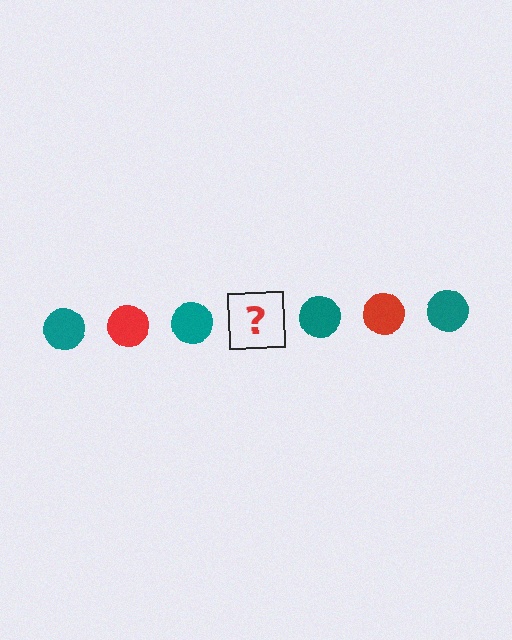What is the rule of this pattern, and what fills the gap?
The rule is that the pattern cycles through teal, red circles. The gap should be filled with a red circle.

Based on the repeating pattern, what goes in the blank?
The blank should be a red circle.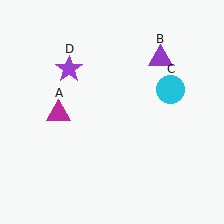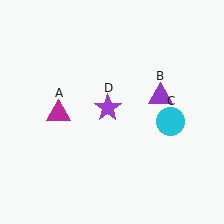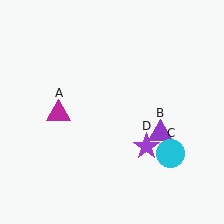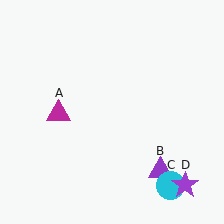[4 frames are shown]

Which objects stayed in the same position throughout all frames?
Magenta triangle (object A) remained stationary.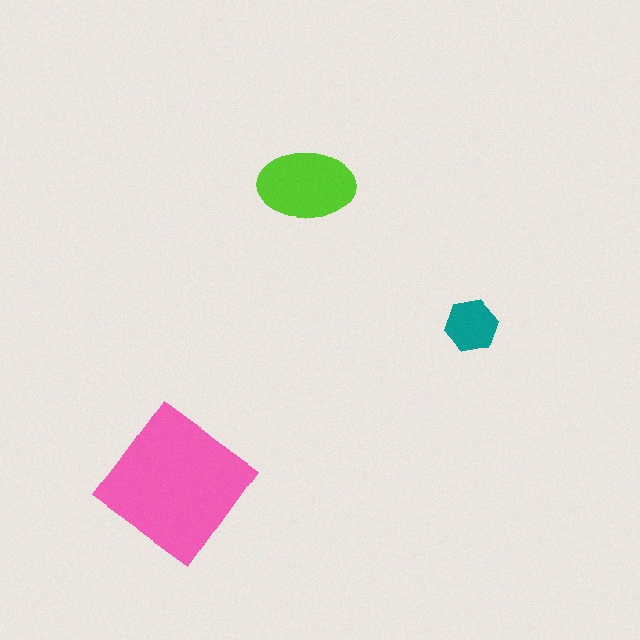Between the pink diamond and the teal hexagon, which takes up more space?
The pink diamond.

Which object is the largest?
The pink diamond.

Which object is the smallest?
The teal hexagon.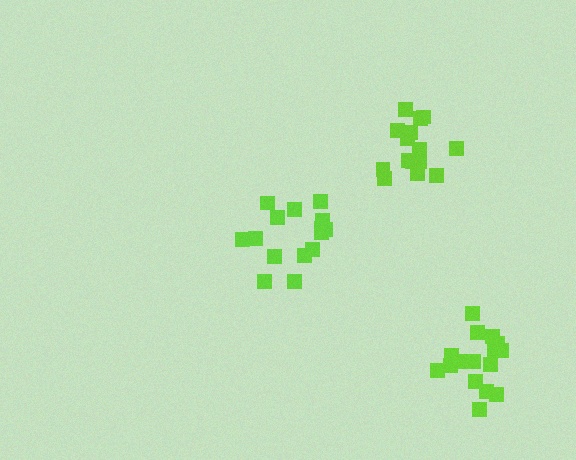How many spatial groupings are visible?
There are 3 spatial groupings.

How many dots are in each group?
Group 1: 15 dots, Group 2: 17 dots, Group 3: 15 dots (47 total).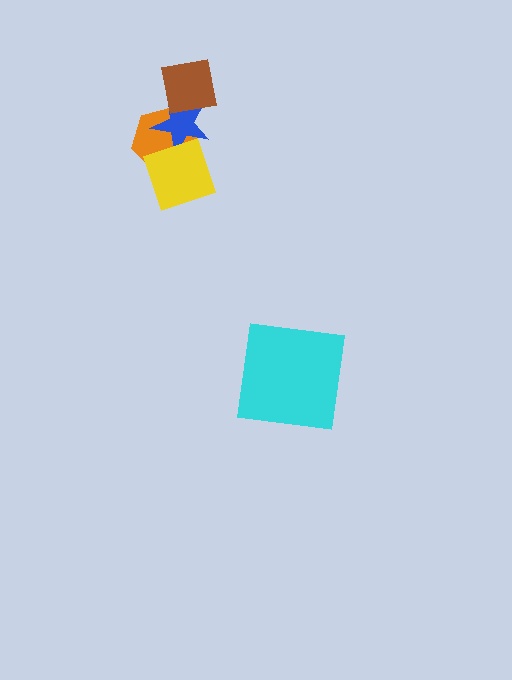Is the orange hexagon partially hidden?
Yes, it is partially covered by another shape.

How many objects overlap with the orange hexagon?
3 objects overlap with the orange hexagon.